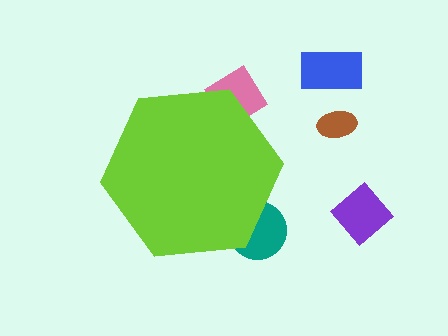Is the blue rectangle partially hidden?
No, the blue rectangle is fully visible.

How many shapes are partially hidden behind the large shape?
2 shapes are partially hidden.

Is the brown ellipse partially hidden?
No, the brown ellipse is fully visible.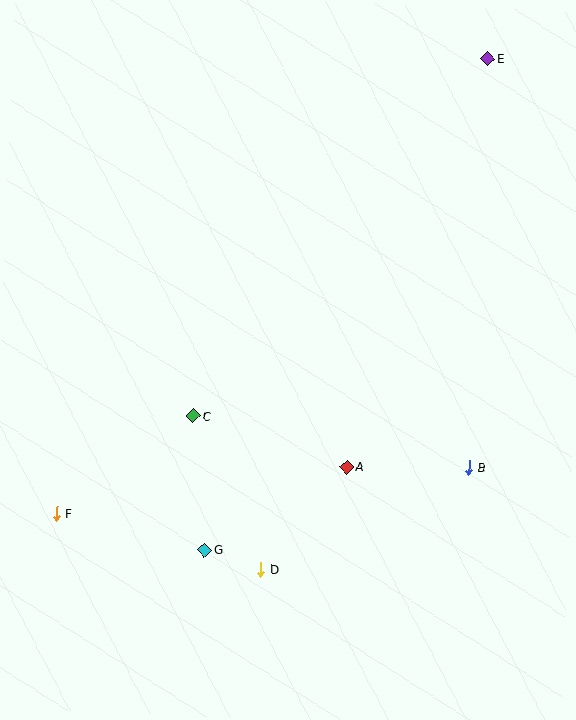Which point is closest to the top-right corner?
Point E is closest to the top-right corner.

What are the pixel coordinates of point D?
Point D is at (261, 569).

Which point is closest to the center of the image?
Point C at (193, 416) is closest to the center.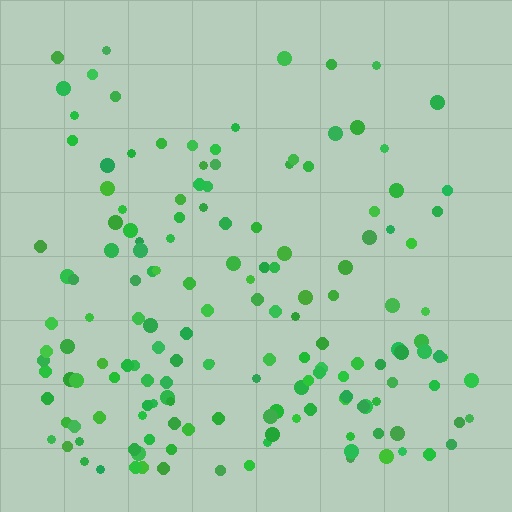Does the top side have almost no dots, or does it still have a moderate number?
Still a moderate number, just noticeably fewer than the bottom.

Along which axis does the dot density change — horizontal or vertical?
Vertical.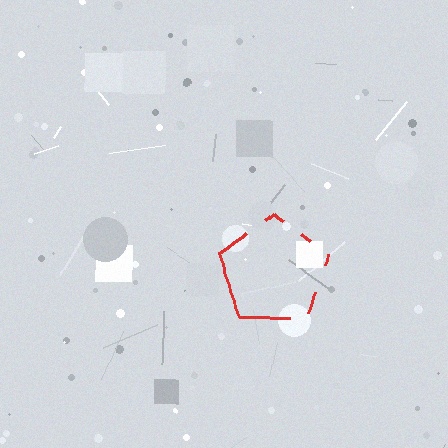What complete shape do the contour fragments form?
The contour fragments form a pentagon.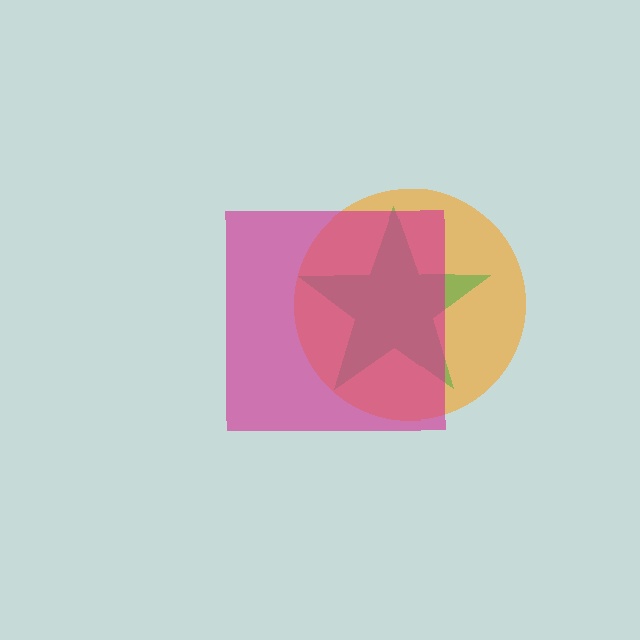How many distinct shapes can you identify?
There are 3 distinct shapes: an orange circle, a green star, a magenta square.